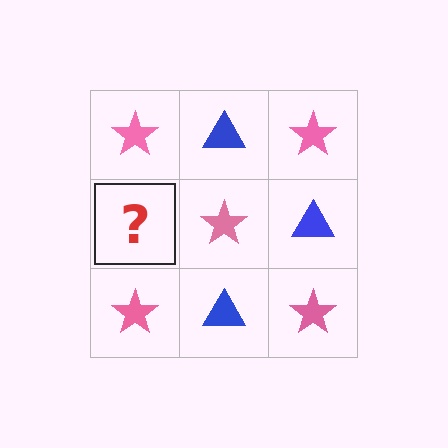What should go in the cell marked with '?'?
The missing cell should contain a blue triangle.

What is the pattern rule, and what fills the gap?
The rule is that it alternates pink star and blue triangle in a checkerboard pattern. The gap should be filled with a blue triangle.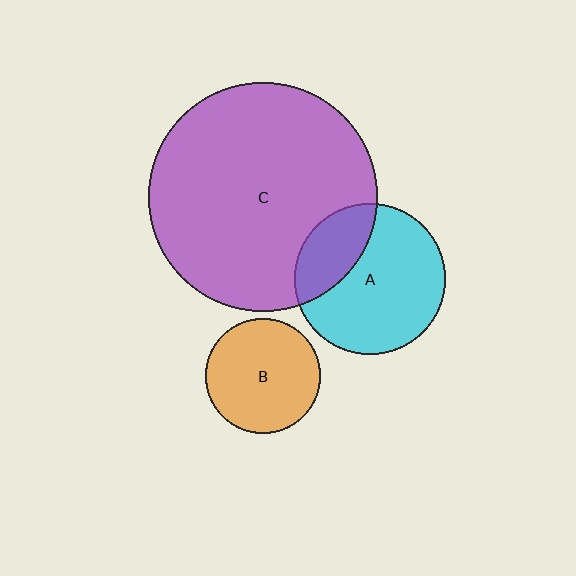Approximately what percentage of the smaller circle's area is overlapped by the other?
Approximately 30%.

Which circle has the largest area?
Circle C (purple).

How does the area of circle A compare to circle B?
Approximately 1.7 times.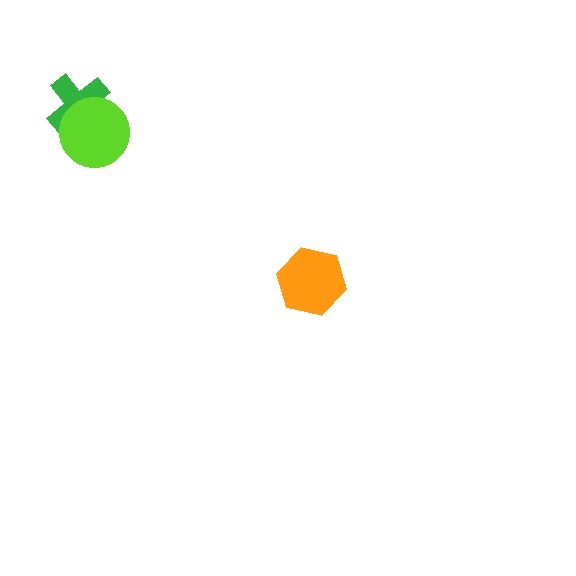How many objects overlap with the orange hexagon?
0 objects overlap with the orange hexagon.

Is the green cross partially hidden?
Yes, it is partially covered by another shape.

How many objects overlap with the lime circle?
1 object overlaps with the lime circle.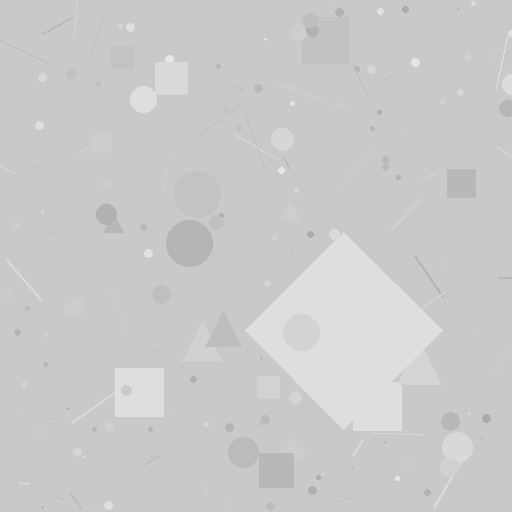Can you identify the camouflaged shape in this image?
The camouflaged shape is a diamond.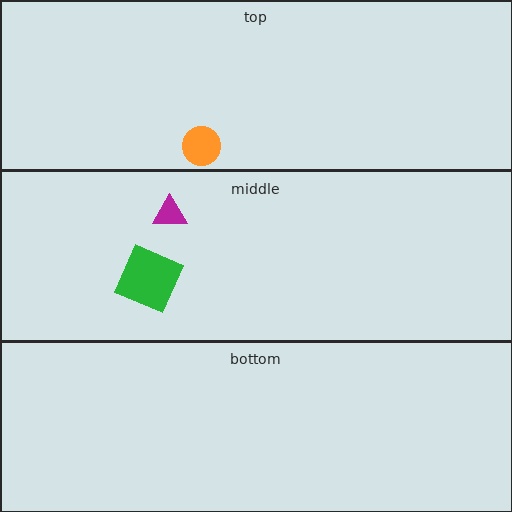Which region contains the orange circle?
The top region.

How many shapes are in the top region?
1.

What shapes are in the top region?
The orange circle.